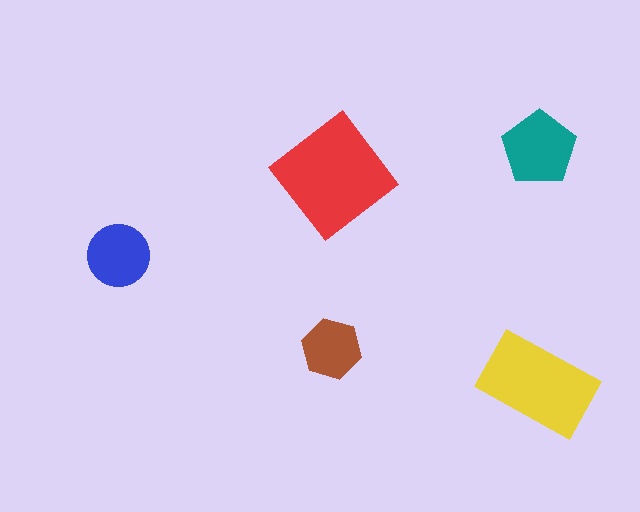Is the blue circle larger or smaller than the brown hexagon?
Larger.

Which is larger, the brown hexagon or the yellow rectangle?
The yellow rectangle.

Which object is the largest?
The red diamond.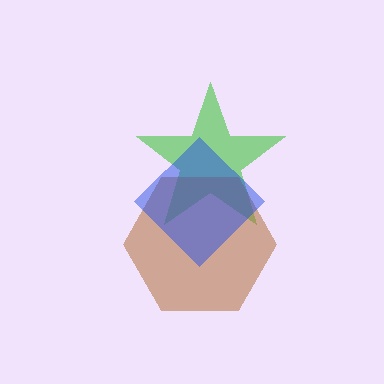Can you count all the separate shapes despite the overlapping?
Yes, there are 3 separate shapes.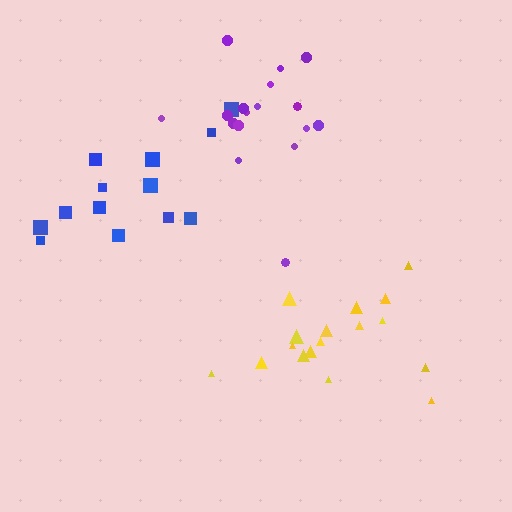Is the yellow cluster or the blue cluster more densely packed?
Yellow.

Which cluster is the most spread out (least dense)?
Blue.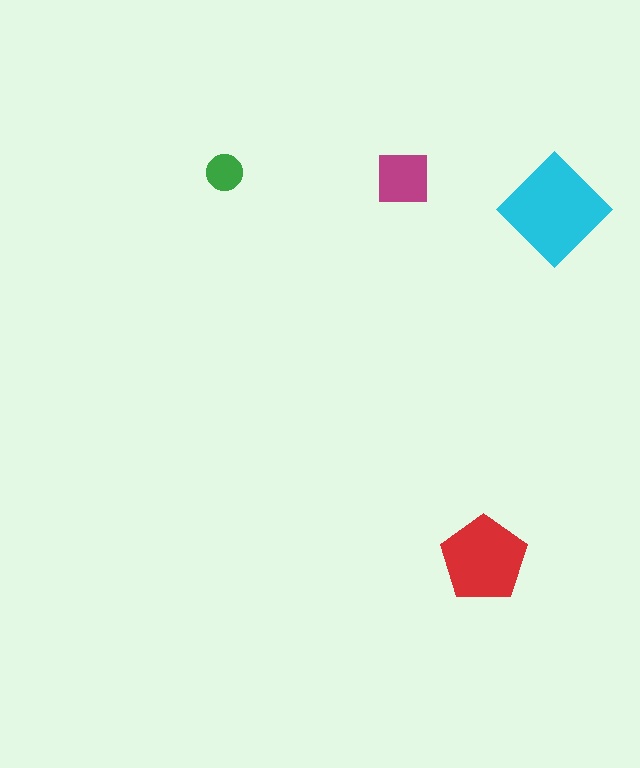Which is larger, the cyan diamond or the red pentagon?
The cyan diamond.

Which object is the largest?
The cyan diamond.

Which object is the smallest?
The green circle.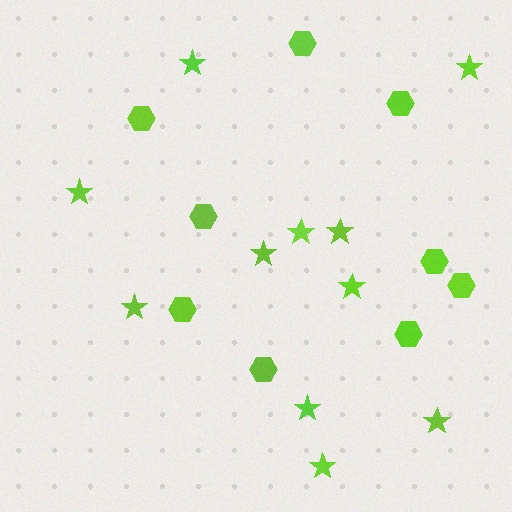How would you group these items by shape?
There are 2 groups: one group of hexagons (9) and one group of stars (11).